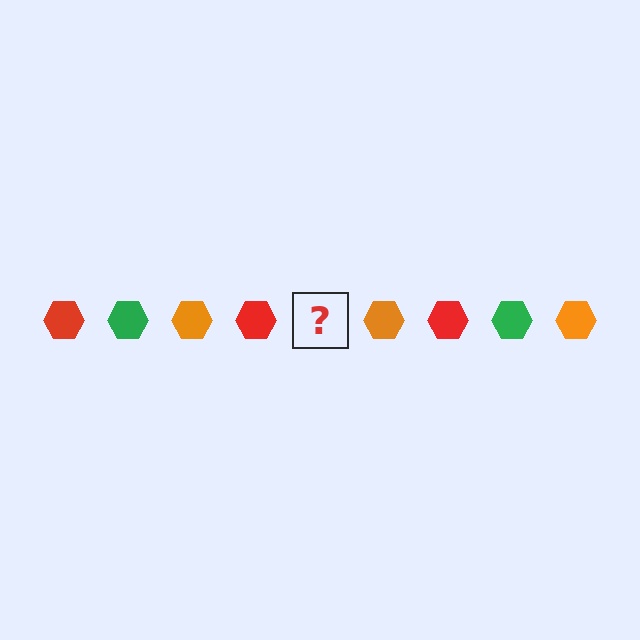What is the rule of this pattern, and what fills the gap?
The rule is that the pattern cycles through red, green, orange hexagons. The gap should be filled with a green hexagon.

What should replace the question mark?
The question mark should be replaced with a green hexagon.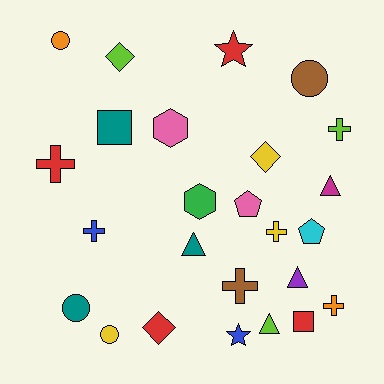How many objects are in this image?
There are 25 objects.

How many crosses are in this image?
There are 6 crosses.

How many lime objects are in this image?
There are 3 lime objects.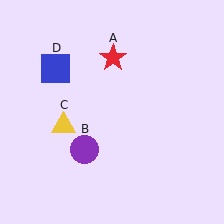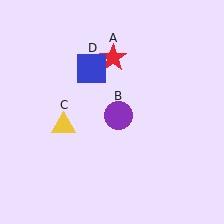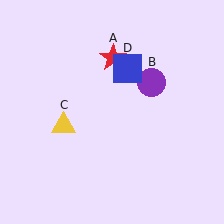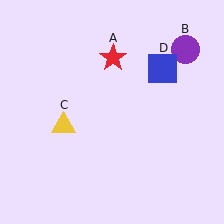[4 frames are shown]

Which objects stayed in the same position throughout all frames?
Red star (object A) and yellow triangle (object C) remained stationary.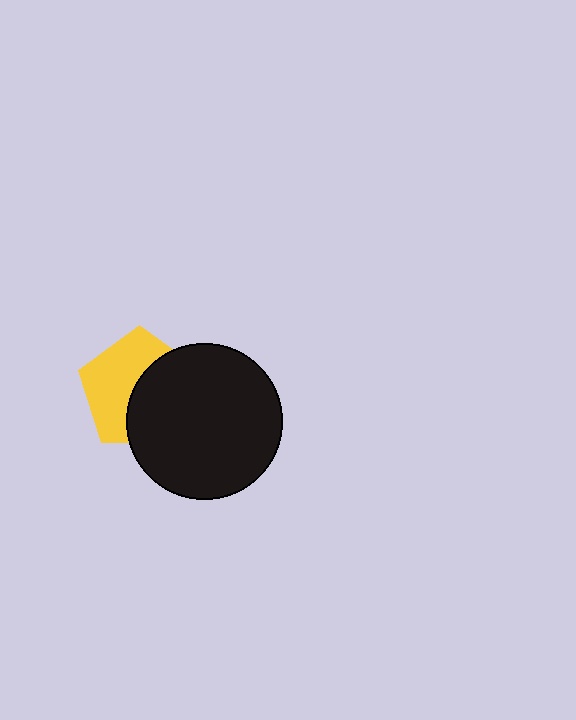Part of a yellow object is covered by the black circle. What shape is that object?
It is a pentagon.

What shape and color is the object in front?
The object in front is a black circle.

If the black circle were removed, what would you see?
You would see the complete yellow pentagon.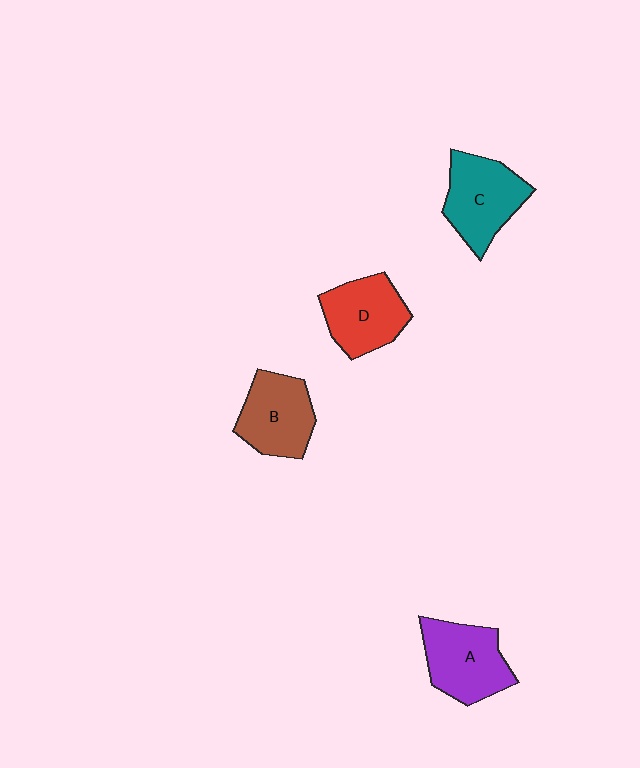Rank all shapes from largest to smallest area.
From largest to smallest: A (purple), C (teal), D (red), B (brown).